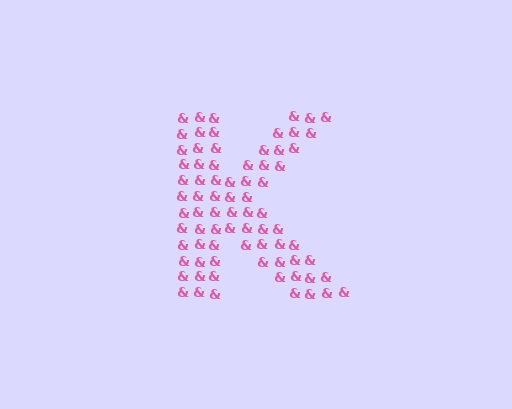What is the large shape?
The large shape is the letter K.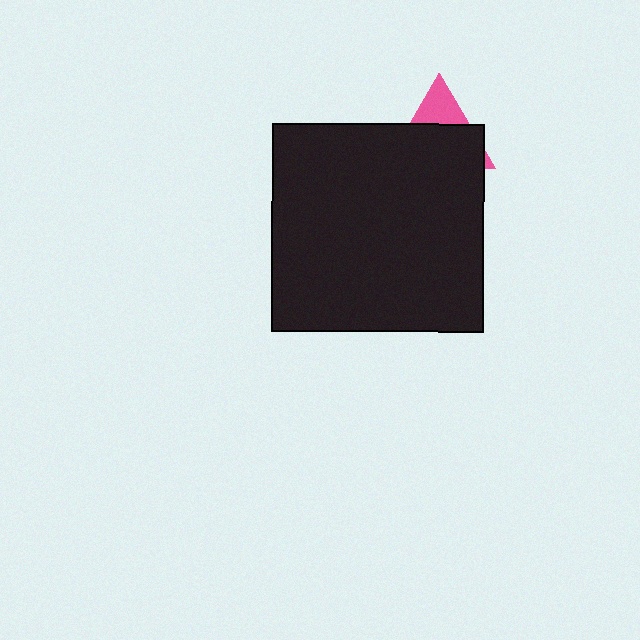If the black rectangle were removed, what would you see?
You would see the complete pink triangle.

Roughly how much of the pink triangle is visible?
A small part of it is visible (roughly 31%).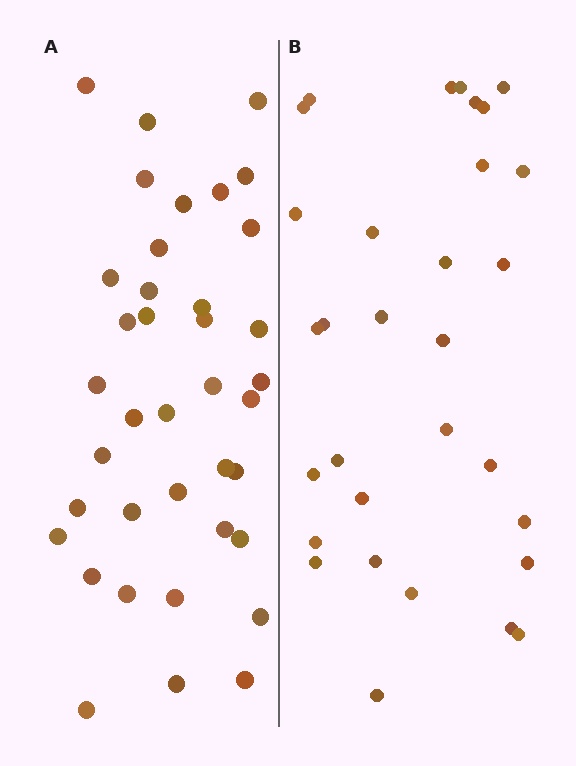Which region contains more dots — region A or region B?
Region A (the left region) has more dots.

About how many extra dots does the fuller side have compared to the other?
Region A has roughly 8 or so more dots than region B.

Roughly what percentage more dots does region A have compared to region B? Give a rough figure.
About 25% more.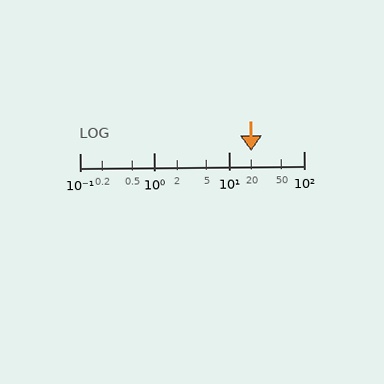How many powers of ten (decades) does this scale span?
The scale spans 3 decades, from 0.1 to 100.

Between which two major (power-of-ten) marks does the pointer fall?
The pointer is between 10 and 100.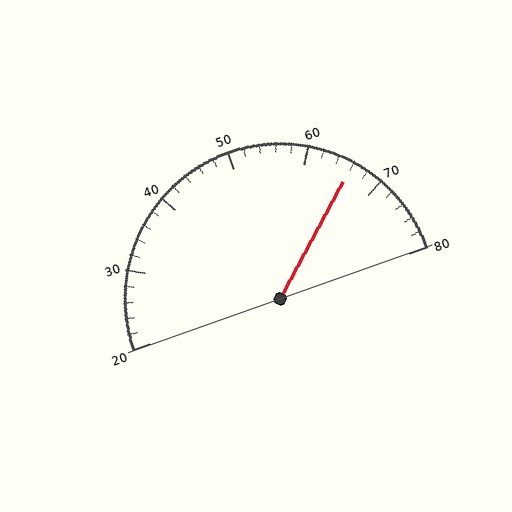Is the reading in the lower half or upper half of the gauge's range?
The reading is in the upper half of the range (20 to 80).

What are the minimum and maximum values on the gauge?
The gauge ranges from 20 to 80.